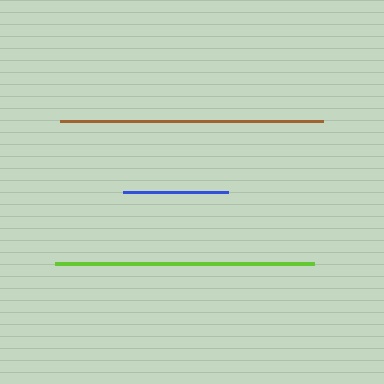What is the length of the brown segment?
The brown segment is approximately 263 pixels long.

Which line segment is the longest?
The brown line is the longest at approximately 263 pixels.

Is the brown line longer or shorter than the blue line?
The brown line is longer than the blue line.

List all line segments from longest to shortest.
From longest to shortest: brown, lime, blue.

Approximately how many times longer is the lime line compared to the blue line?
The lime line is approximately 2.5 times the length of the blue line.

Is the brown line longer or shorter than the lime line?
The brown line is longer than the lime line.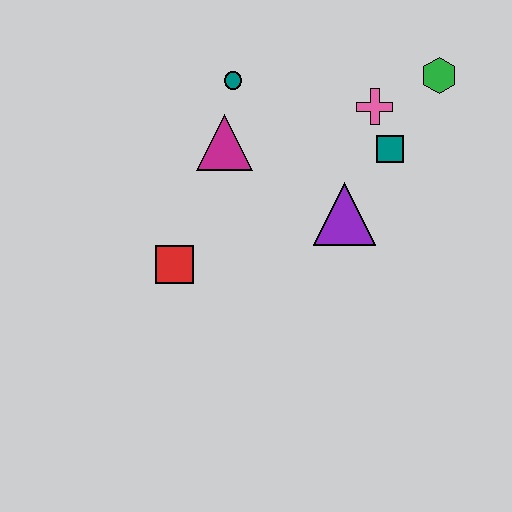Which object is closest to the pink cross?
The teal square is closest to the pink cross.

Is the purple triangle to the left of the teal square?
Yes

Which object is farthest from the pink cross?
The red square is farthest from the pink cross.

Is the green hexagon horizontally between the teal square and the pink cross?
No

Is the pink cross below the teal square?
No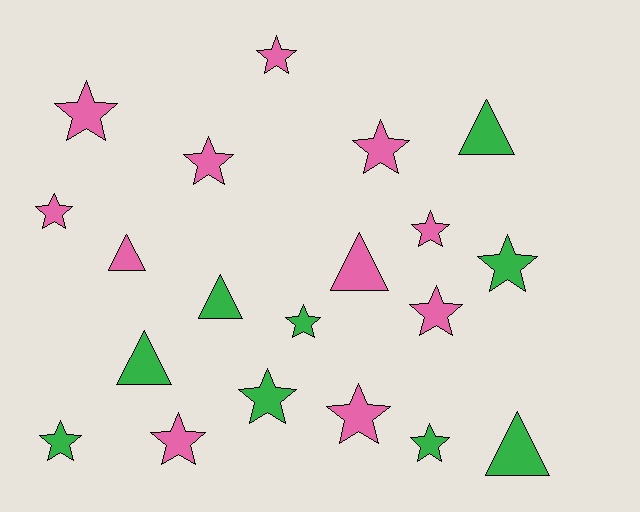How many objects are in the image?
There are 20 objects.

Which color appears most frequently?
Pink, with 11 objects.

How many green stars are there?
There are 5 green stars.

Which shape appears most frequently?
Star, with 14 objects.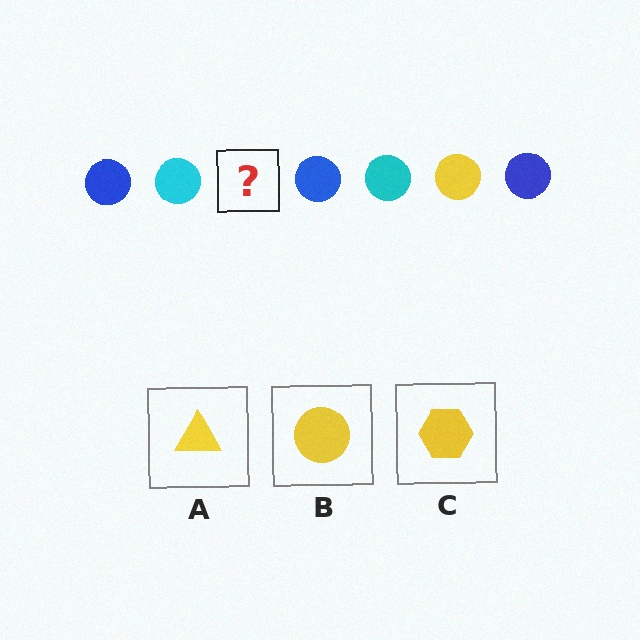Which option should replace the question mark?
Option B.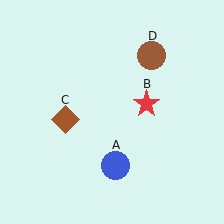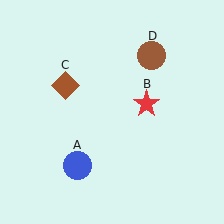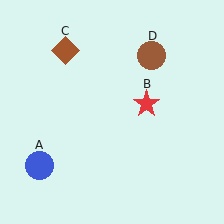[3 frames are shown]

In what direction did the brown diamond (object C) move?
The brown diamond (object C) moved up.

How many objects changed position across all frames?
2 objects changed position: blue circle (object A), brown diamond (object C).